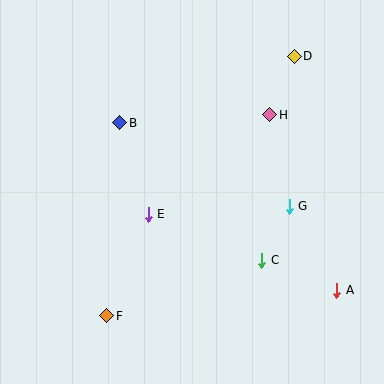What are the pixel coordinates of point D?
Point D is at (294, 56).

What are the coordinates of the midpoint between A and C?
The midpoint between A and C is at (299, 275).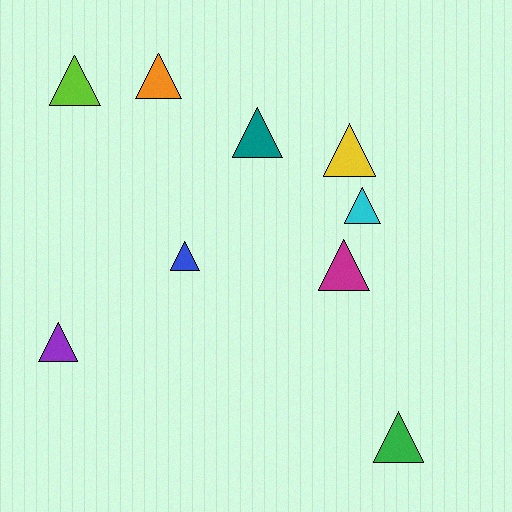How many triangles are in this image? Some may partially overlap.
There are 9 triangles.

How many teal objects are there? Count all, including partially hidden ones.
There is 1 teal object.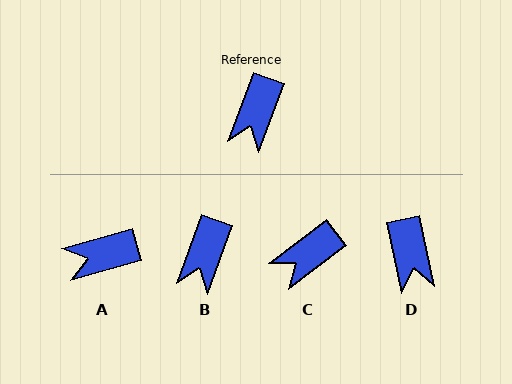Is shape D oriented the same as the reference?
No, it is off by about 32 degrees.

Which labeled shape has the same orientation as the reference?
B.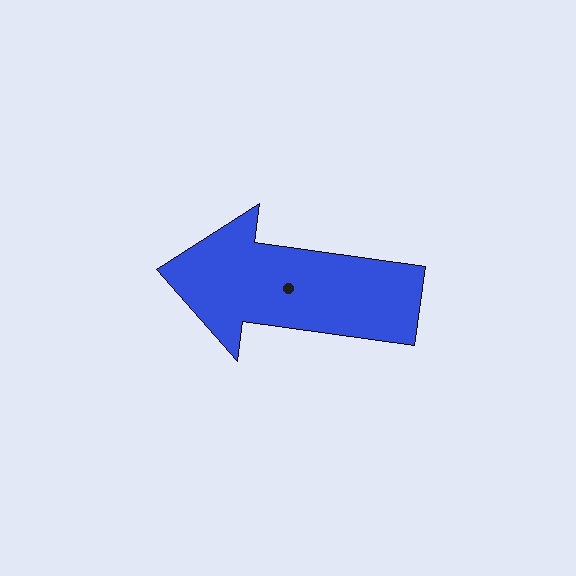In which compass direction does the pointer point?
West.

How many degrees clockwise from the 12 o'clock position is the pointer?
Approximately 278 degrees.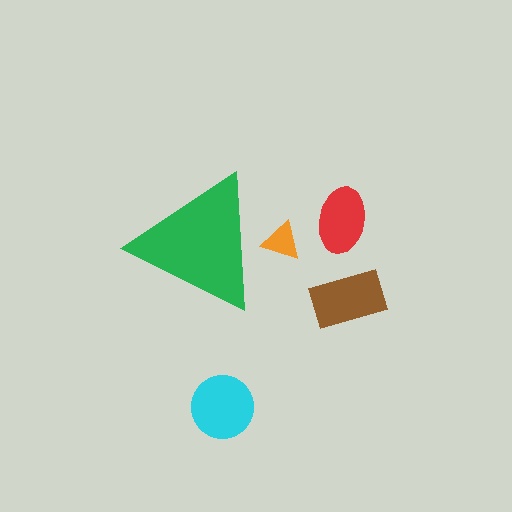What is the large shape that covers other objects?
A green triangle.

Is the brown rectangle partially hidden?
No, the brown rectangle is fully visible.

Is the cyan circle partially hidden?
No, the cyan circle is fully visible.